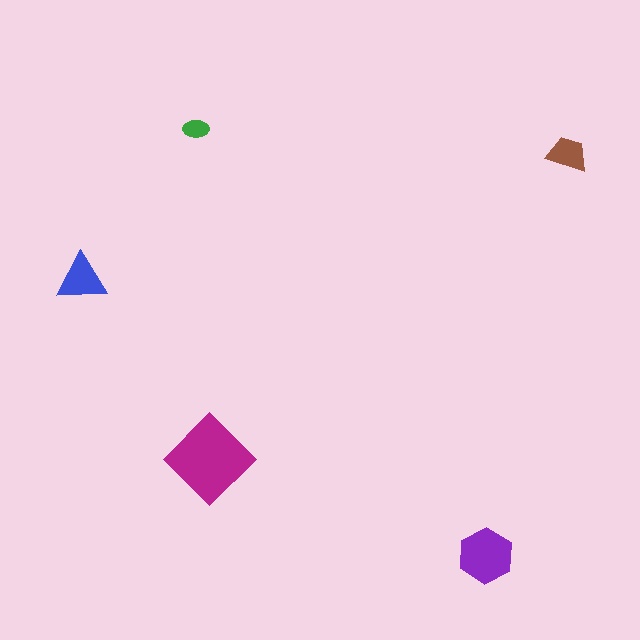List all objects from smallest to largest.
The green ellipse, the brown trapezoid, the blue triangle, the purple hexagon, the magenta diamond.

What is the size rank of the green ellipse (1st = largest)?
5th.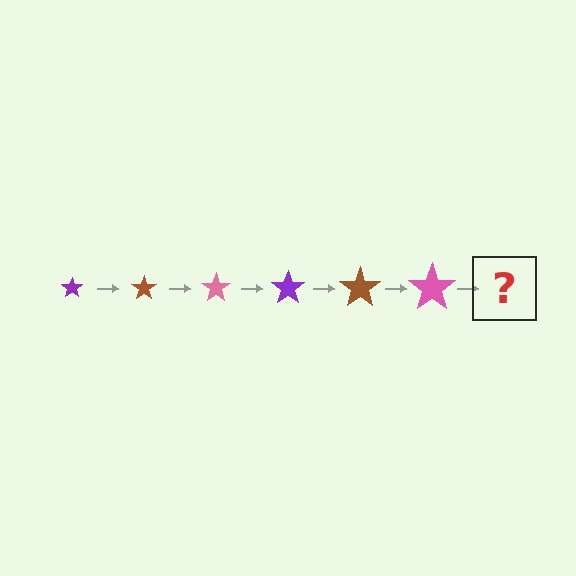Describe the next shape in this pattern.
It should be a purple star, larger than the previous one.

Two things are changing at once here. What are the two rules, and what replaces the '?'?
The two rules are that the star grows larger each step and the color cycles through purple, brown, and pink. The '?' should be a purple star, larger than the previous one.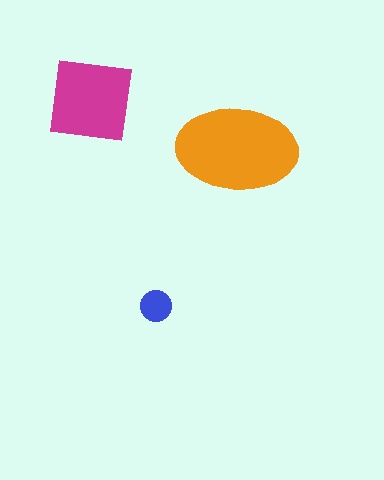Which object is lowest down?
The blue circle is bottommost.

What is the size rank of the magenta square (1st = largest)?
2nd.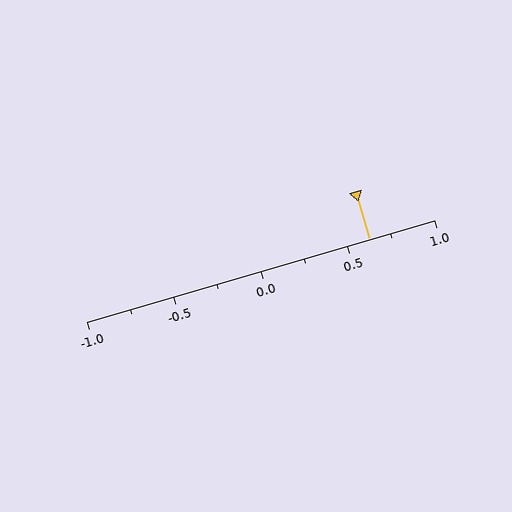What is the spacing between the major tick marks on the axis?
The major ticks are spaced 0.5 apart.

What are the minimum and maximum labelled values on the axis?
The axis runs from -1.0 to 1.0.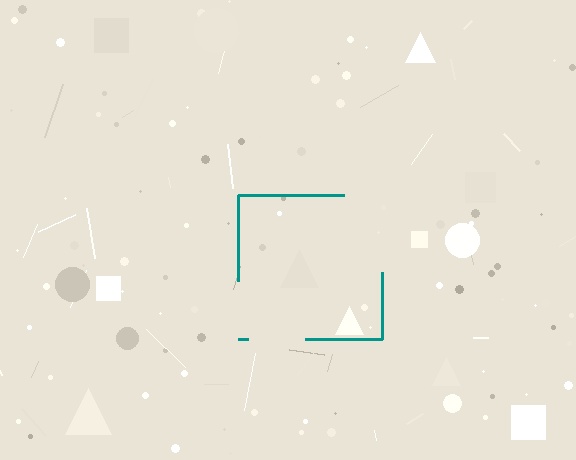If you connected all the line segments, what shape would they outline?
They would outline a square.